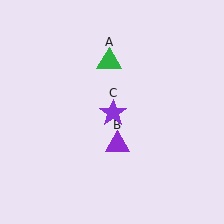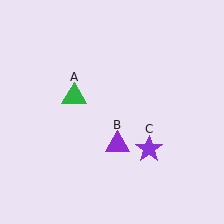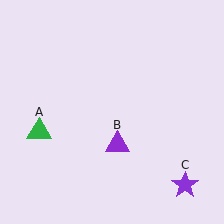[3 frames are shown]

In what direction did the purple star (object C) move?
The purple star (object C) moved down and to the right.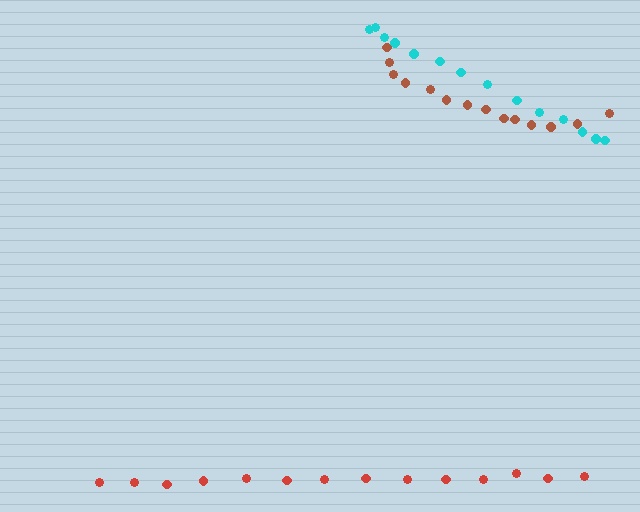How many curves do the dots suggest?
There are 3 distinct paths.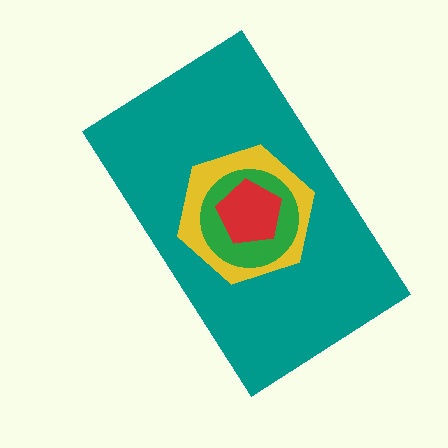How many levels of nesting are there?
4.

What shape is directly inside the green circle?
The red pentagon.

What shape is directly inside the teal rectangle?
The yellow hexagon.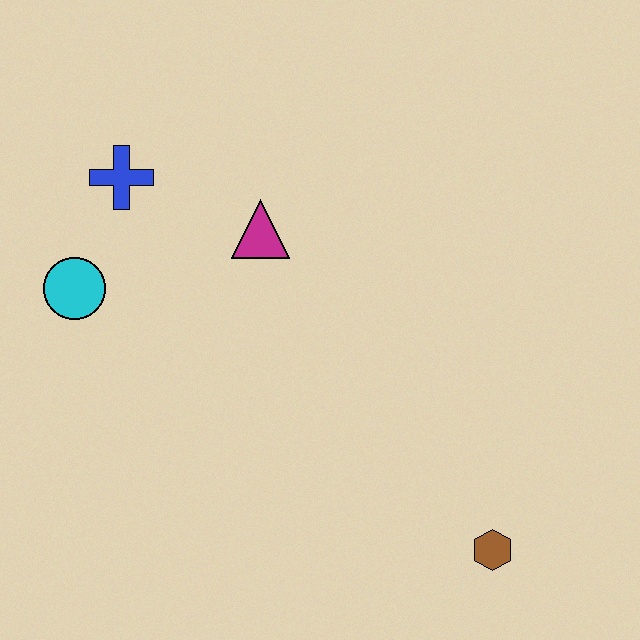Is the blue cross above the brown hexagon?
Yes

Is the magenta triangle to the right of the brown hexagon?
No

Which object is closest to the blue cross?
The cyan circle is closest to the blue cross.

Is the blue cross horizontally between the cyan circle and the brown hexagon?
Yes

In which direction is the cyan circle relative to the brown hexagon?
The cyan circle is to the left of the brown hexagon.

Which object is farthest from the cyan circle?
The brown hexagon is farthest from the cyan circle.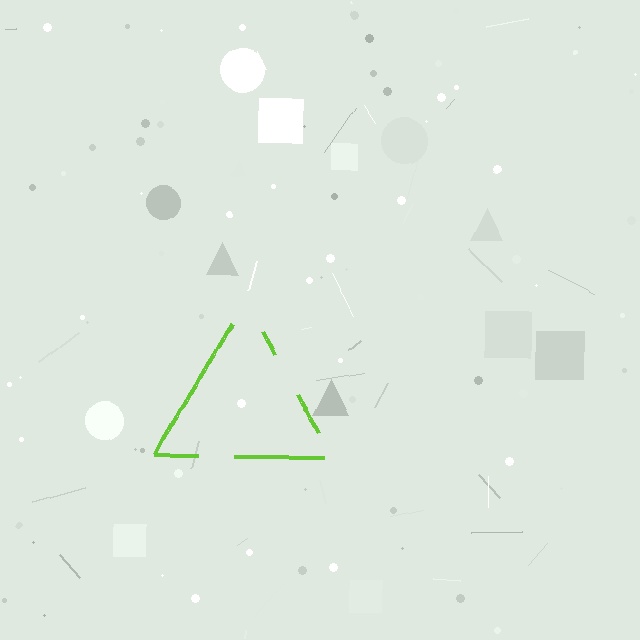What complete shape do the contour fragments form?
The contour fragments form a triangle.